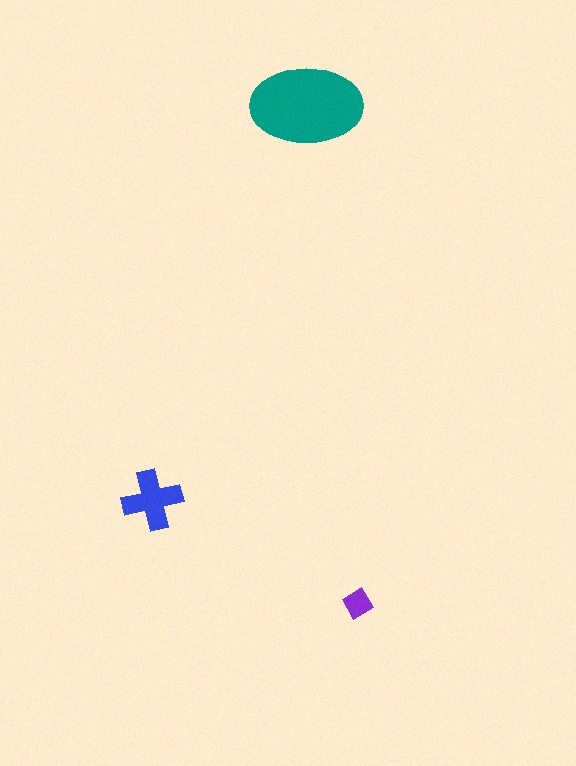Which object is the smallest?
The purple diamond.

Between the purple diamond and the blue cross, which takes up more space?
The blue cross.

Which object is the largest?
The teal ellipse.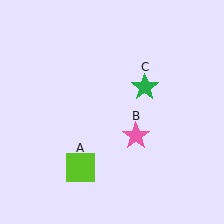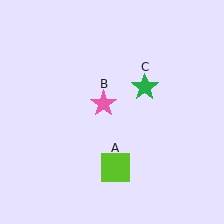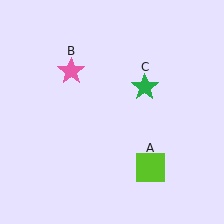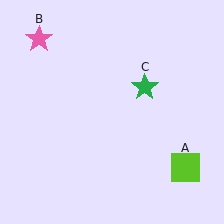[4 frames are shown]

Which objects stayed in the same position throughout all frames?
Green star (object C) remained stationary.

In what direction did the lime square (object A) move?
The lime square (object A) moved right.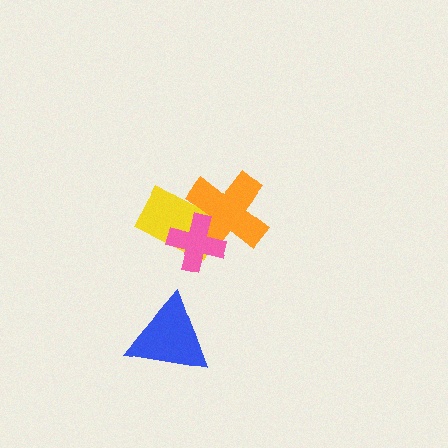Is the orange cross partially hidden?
Yes, it is partially covered by another shape.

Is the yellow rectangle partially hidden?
Yes, it is partially covered by another shape.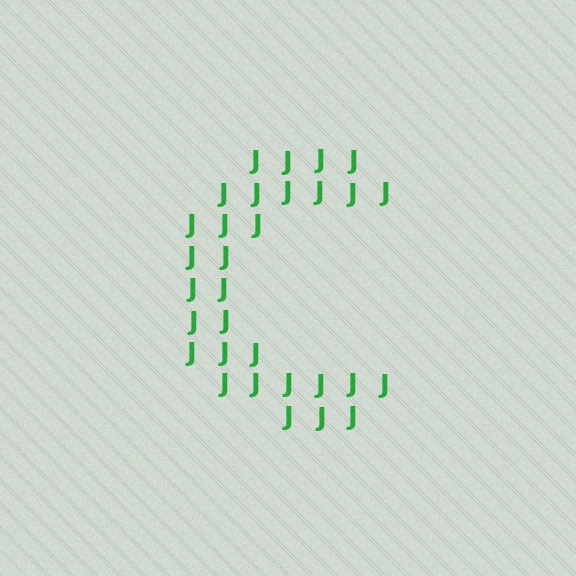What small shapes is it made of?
It is made of small letter J's.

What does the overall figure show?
The overall figure shows the letter C.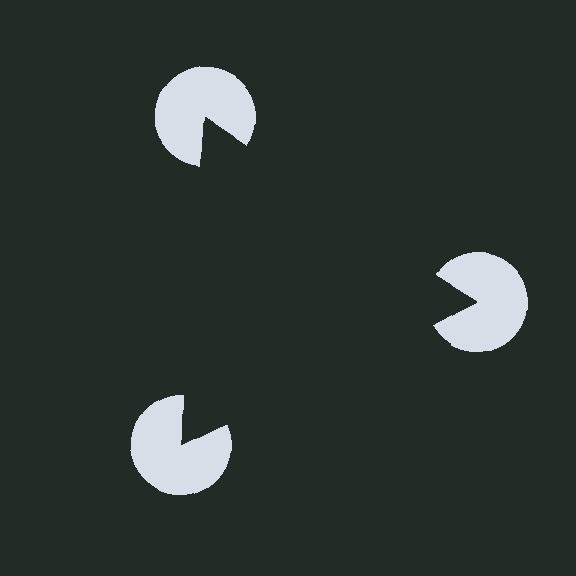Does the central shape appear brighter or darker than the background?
It typically appears slightly darker than the background, even though no actual brightness change is drawn.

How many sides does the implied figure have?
3 sides.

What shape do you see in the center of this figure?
An illusory triangle — its edges are inferred from the aligned wedge cuts in the pac-man discs, not physically drawn.